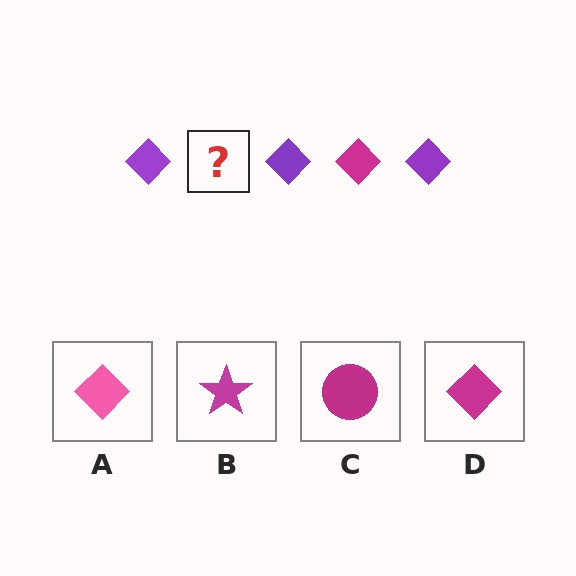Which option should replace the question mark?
Option D.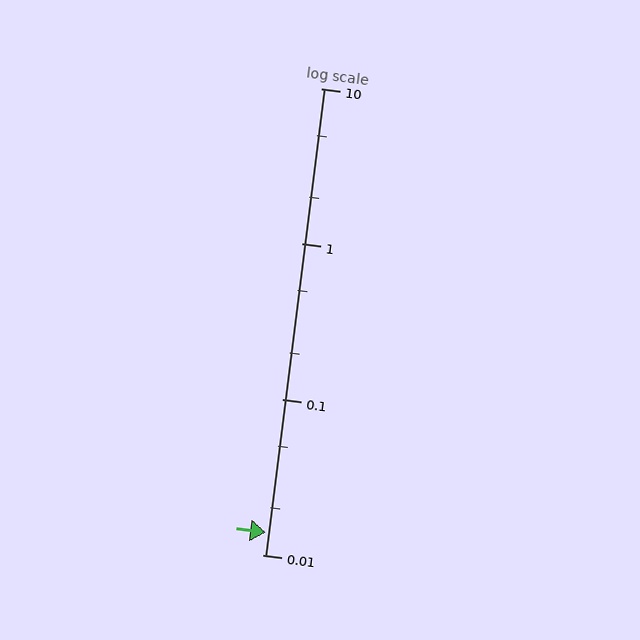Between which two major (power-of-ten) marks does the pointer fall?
The pointer is between 0.01 and 0.1.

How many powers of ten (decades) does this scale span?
The scale spans 3 decades, from 0.01 to 10.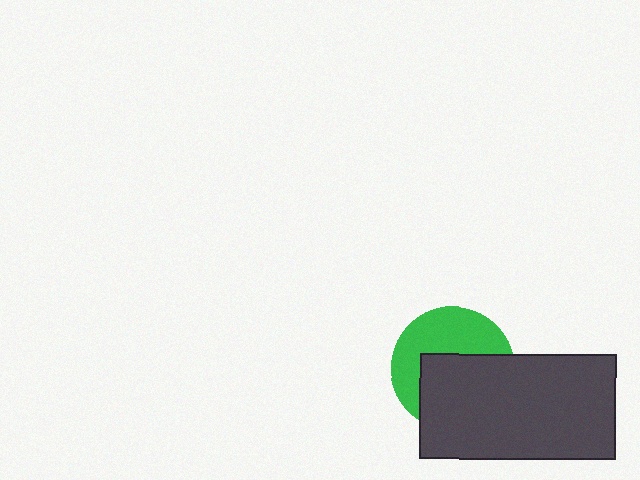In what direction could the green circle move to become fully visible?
The green circle could move up. That would shift it out from behind the dark gray rectangle entirely.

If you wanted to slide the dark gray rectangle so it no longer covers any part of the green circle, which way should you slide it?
Slide it down — that is the most direct way to separate the two shapes.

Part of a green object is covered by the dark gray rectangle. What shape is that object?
It is a circle.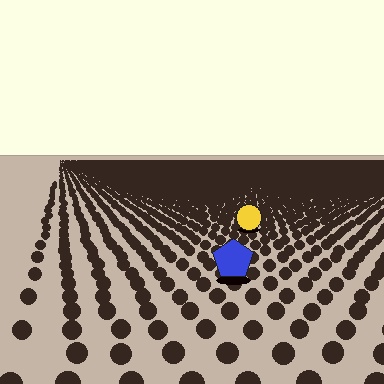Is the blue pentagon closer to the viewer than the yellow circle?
Yes. The blue pentagon is closer — you can tell from the texture gradient: the ground texture is coarser near it.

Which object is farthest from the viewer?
The yellow circle is farthest from the viewer. It appears smaller and the ground texture around it is denser.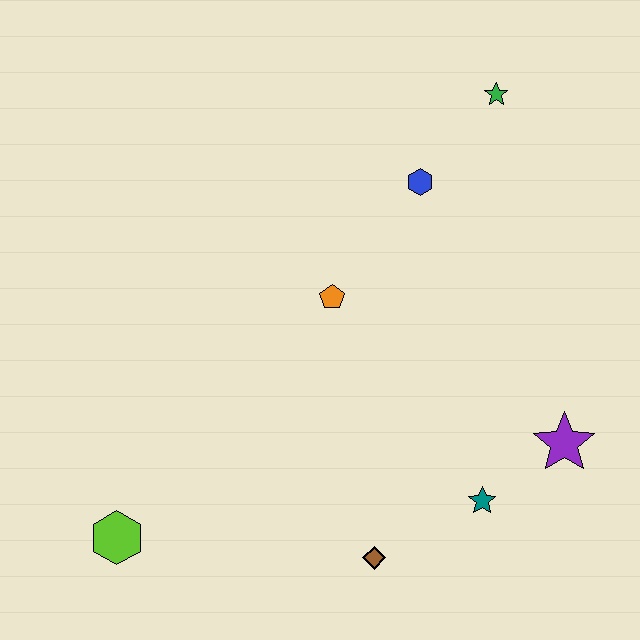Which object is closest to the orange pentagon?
The blue hexagon is closest to the orange pentagon.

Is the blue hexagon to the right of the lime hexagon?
Yes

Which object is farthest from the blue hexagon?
The lime hexagon is farthest from the blue hexagon.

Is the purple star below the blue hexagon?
Yes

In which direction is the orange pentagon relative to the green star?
The orange pentagon is below the green star.